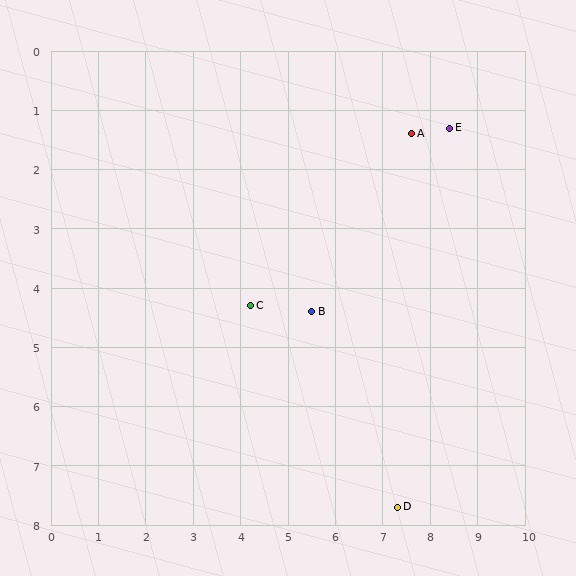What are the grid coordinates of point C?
Point C is at approximately (4.2, 4.3).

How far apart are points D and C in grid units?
Points D and C are about 4.6 grid units apart.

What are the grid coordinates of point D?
Point D is at approximately (7.3, 7.7).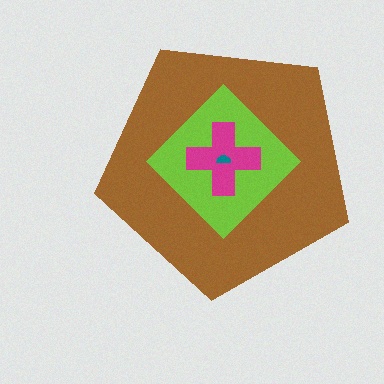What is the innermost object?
The teal semicircle.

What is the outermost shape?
The brown pentagon.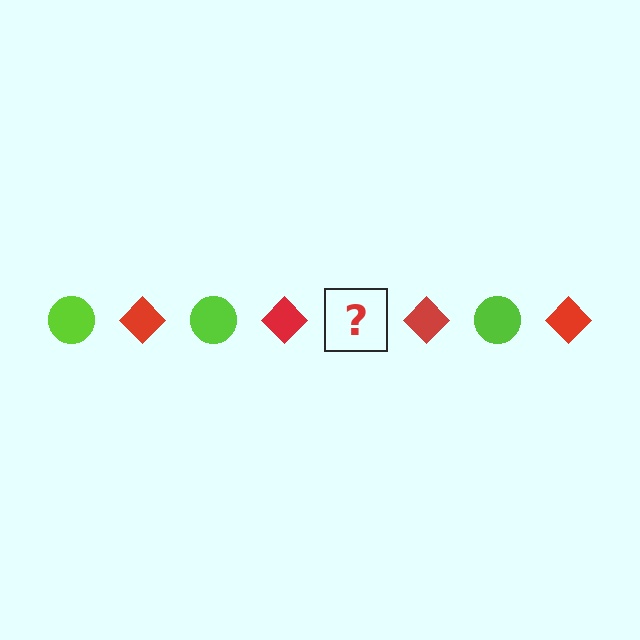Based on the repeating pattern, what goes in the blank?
The blank should be a lime circle.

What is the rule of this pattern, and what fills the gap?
The rule is that the pattern alternates between lime circle and red diamond. The gap should be filled with a lime circle.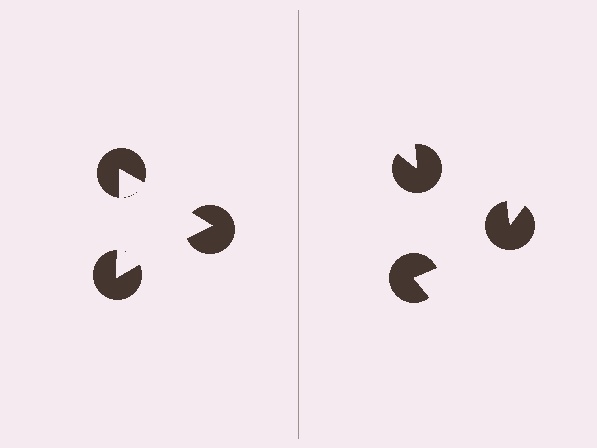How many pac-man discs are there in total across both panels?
6 — 3 on each side.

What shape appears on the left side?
An illusory triangle.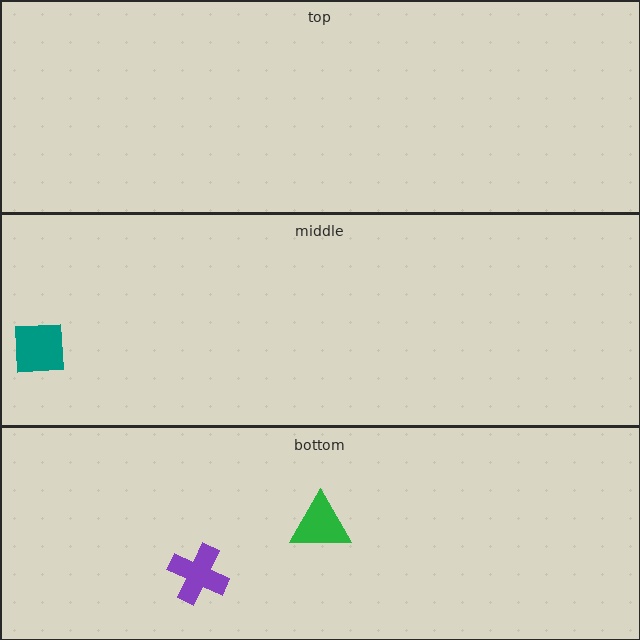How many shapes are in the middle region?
1.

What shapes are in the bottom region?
The green triangle, the purple cross.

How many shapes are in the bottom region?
2.